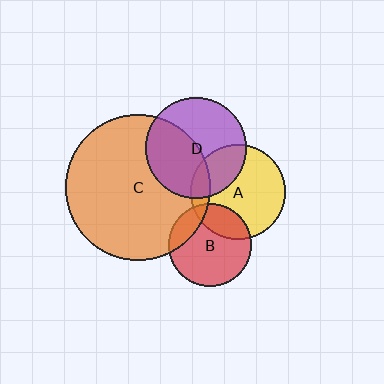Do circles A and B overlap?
Yes.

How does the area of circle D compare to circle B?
Approximately 1.5 times.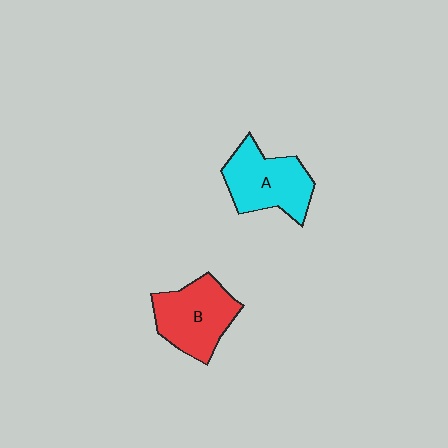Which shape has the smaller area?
Shape A (cyan).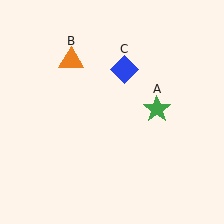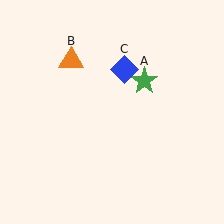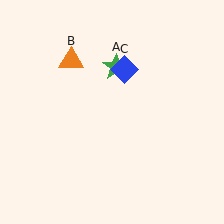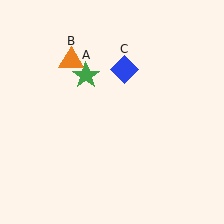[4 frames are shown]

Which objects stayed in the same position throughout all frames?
Orange triangle (object B) and blue diamond (object C) remained stationary.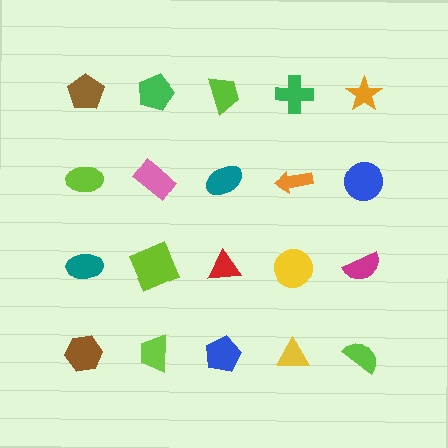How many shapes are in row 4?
5 shapes.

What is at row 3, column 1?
A teal ellipse.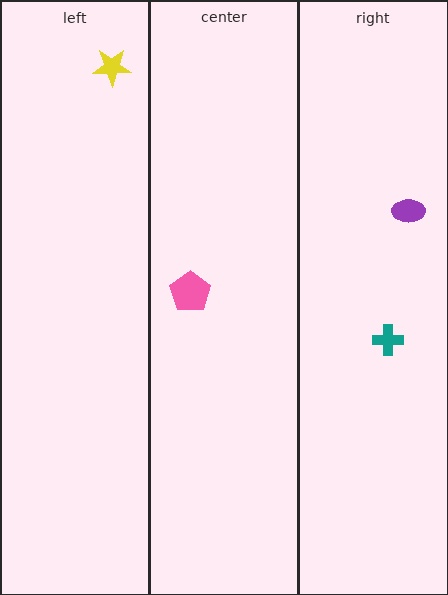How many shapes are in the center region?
1.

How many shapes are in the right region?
2.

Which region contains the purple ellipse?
The right region.